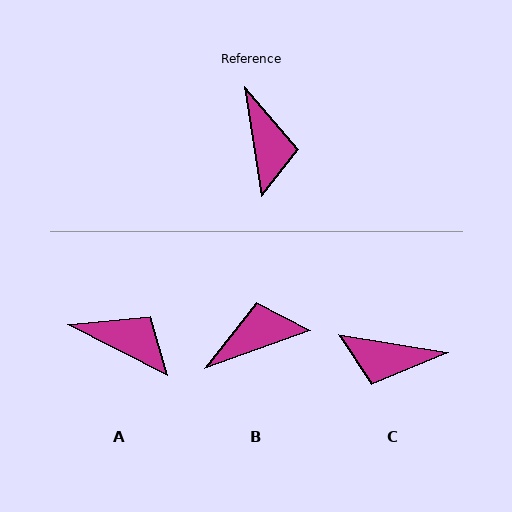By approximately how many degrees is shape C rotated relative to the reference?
Approximately 108 degrees clockwise.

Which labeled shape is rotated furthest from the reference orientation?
C, about 108 degrees away.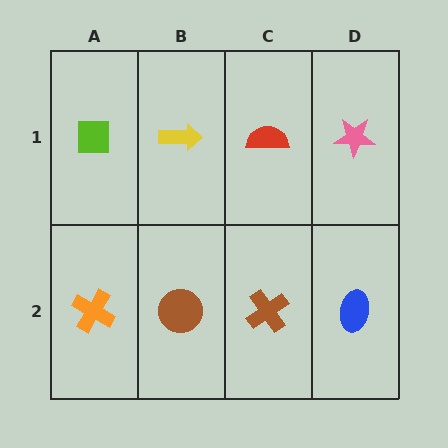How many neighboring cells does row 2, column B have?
3.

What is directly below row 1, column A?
An orange cross.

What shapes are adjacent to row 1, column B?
A brown circle (row 2, column B), a lime square (row 1, column A), a red semicircle (row 1, column C).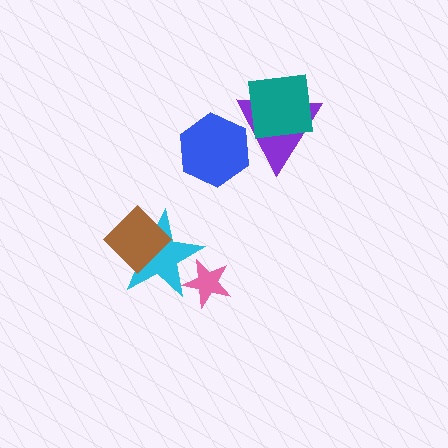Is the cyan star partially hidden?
Yes, it is partially covered by another shape.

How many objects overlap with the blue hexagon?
1 object overlaps with the blue hexagon.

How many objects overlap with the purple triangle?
2 objects overlap with the purple triangle.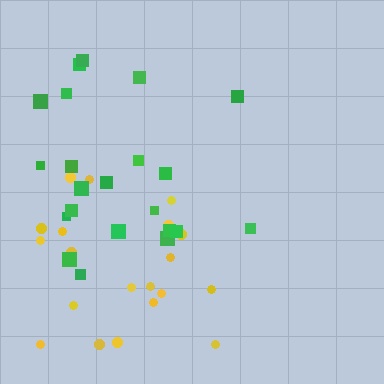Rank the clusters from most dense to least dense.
green, yellow.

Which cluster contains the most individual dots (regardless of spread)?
Green (22).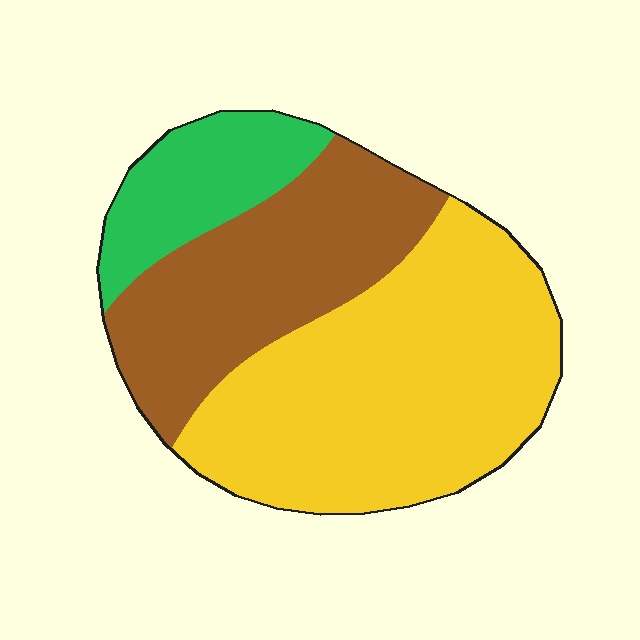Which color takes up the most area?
Yellow, at roughly 50%.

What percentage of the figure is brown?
Brown covers roughly 30% of the figure.